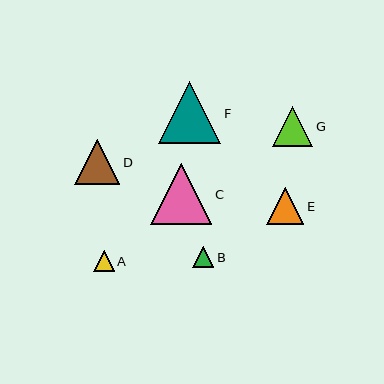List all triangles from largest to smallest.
From largest to smallest: F, C, D, G, E, B, A.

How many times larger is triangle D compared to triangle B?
Triangle D is approximately 2.1 times the size of triangle B.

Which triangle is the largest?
Triangle F is the largest with a size of approximately 62 pixels.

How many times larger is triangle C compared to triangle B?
Triangle C is approximately 2.9 times the size of triangle B.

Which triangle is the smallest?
Triangle A is the smallest with a size of approximately 20 pixels.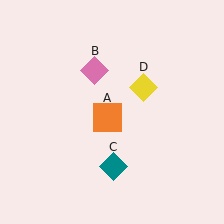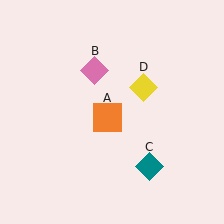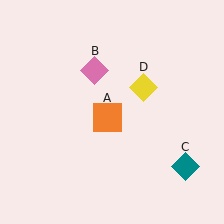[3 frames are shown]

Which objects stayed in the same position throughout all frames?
Orange square (object A) and pink diamond (object B) and yellow diamond (object D) remained stationary.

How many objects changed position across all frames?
1 object changed position: teal diamond (object C).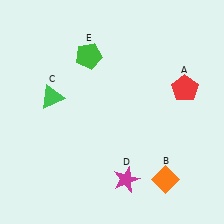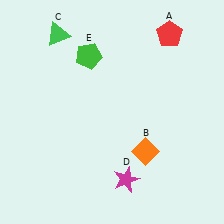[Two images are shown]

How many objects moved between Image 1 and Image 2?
3 objects moved between the two images.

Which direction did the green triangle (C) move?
The green triangle (C) moved up.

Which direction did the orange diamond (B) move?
The orange diamond (B) moved up.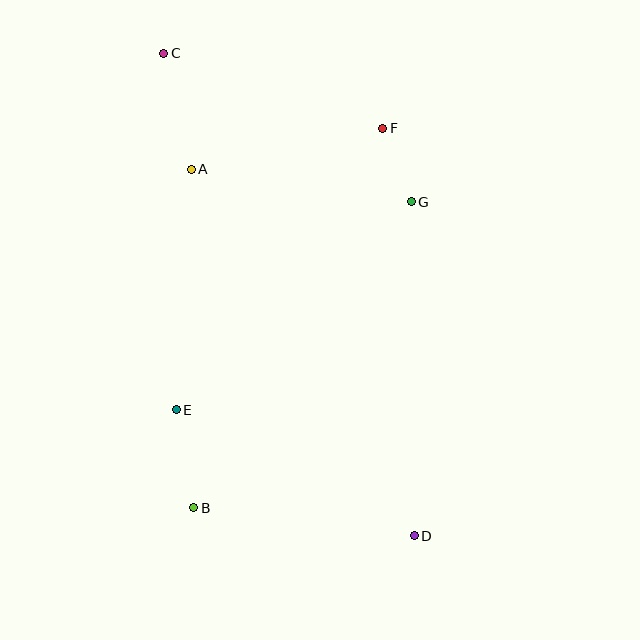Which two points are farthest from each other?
Points C and D are farthest from each other.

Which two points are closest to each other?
Points F and G are closest to each other.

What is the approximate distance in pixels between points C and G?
The distance between C and G is approximately 289 pixels.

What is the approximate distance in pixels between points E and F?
The distance between E and F is approximately 349 pixels.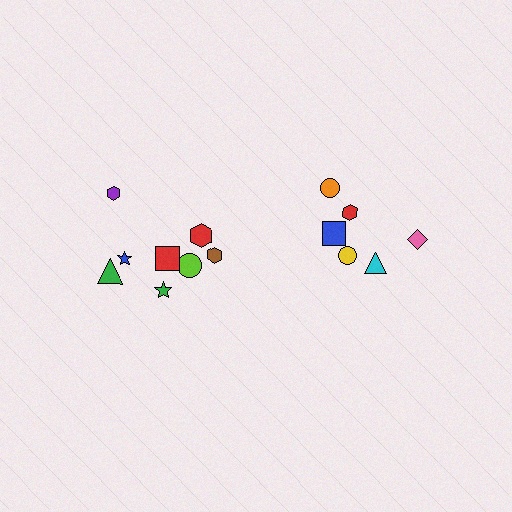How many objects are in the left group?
There are 8 objects.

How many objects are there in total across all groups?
There are 14 objects.